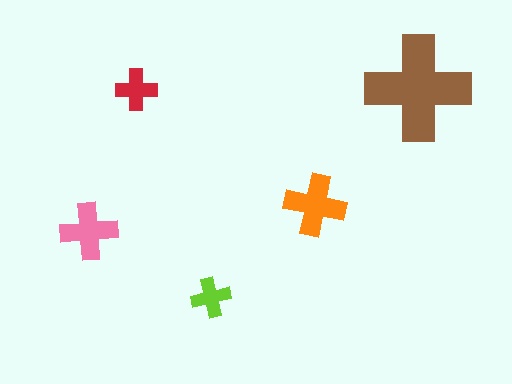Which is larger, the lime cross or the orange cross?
The orange one.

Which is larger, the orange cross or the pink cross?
The orange one.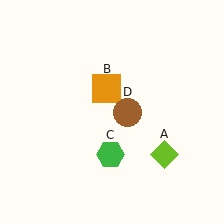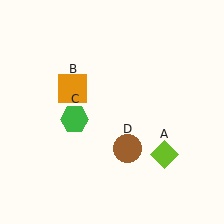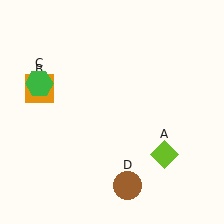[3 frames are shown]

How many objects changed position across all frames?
3 objects changed position: orange square (object B), green hexagon (object C), brown circle (object D).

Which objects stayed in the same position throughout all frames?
Lime diamond (object A) remained stationary.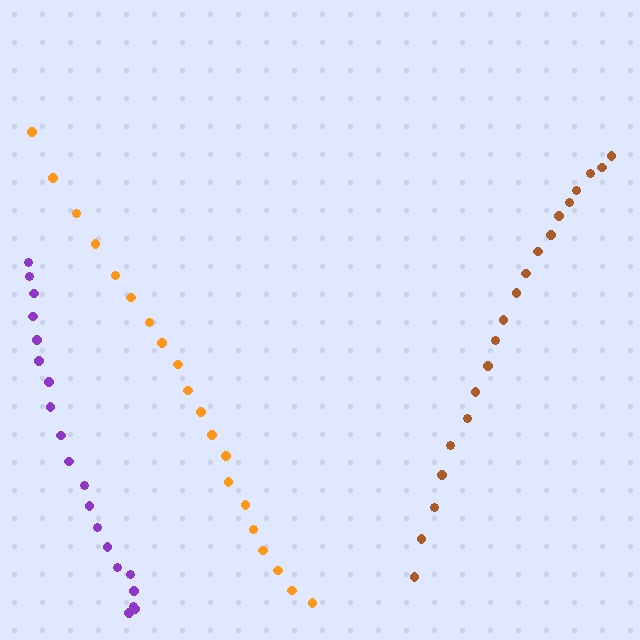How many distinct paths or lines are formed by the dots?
There are 3 distinct paths.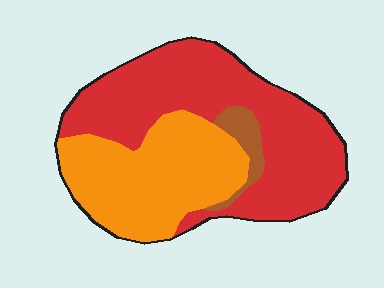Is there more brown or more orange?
Orange.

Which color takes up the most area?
Red, at roughly 55%.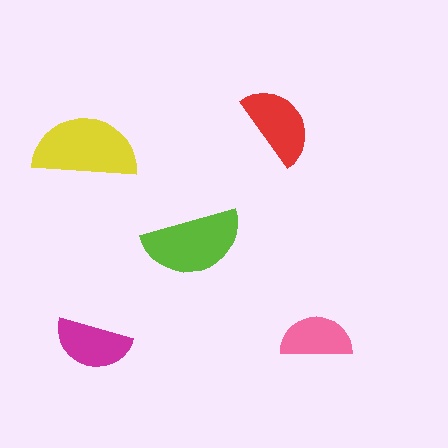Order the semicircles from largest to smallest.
the yellow one, the lime one, the red one, the magenta one, the pink one.